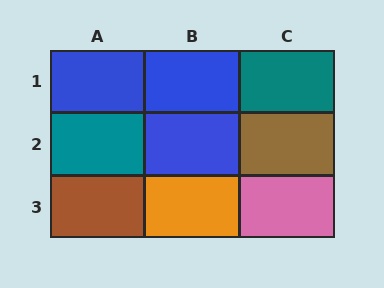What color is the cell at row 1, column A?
Blue.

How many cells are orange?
1 cell is orange.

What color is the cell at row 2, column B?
Blue.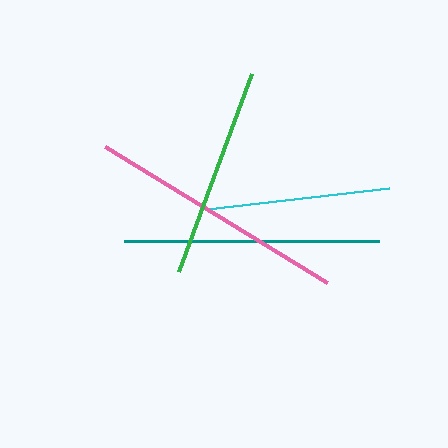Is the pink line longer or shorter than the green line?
The pink line is longer than the green line.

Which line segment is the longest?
The pink line is the longest at approximately 260 pixels.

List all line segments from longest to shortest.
From longest to shortest: pink, teal, green, cyan.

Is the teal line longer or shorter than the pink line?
The pink line is longer than the teal line.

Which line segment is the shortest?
The cyan line is the shortest at approximately 183 pixels.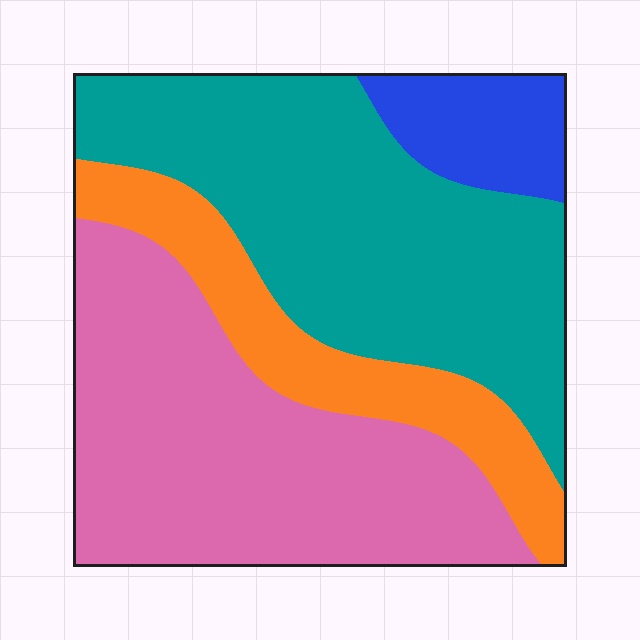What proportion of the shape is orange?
Orange takes up less than a quarter of the shape.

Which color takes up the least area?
Blue, at roughly 10%.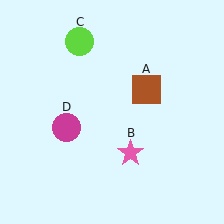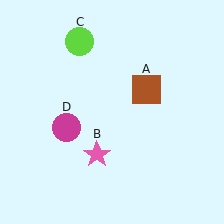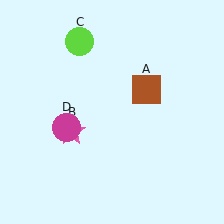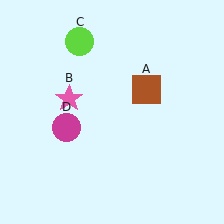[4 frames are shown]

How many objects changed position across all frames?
1 object changed position: pink star (object B).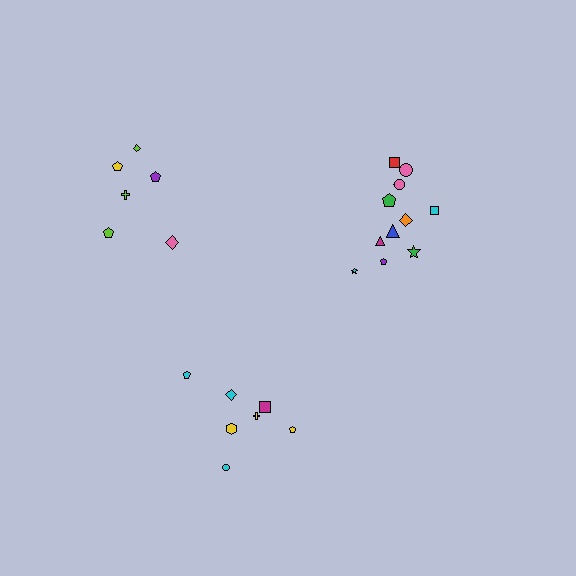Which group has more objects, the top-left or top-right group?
The top-right group.